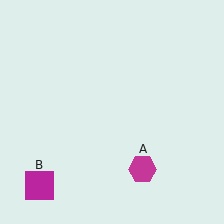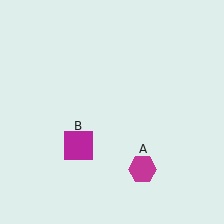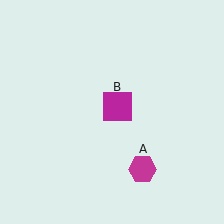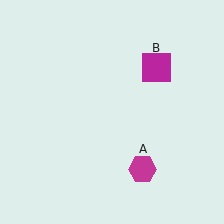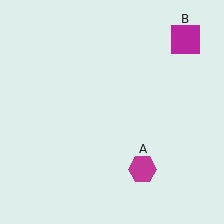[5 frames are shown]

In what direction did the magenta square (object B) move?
The magenta square (object B) moved up and to the right.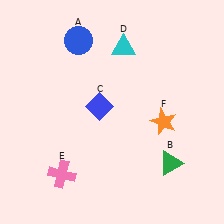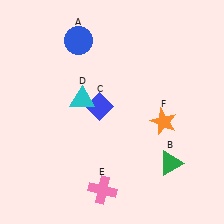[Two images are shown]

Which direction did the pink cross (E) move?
The pink cross (E) moved right.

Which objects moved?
The objects that moved are: the cyan triangle (D), the pink cross (E).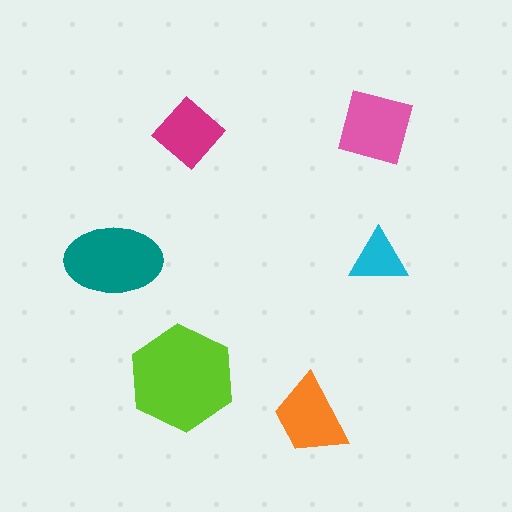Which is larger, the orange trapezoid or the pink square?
The pink square.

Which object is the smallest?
The cyan triangle.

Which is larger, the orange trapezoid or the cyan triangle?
The orange trapezoid.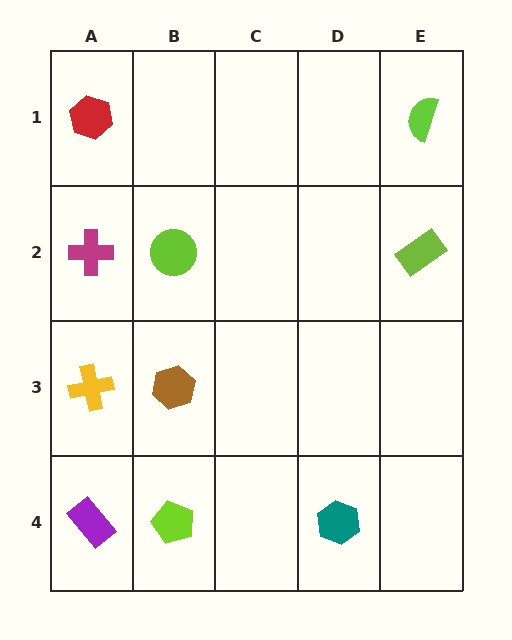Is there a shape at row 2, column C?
No, that cell is empty.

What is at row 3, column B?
A brown hexagon.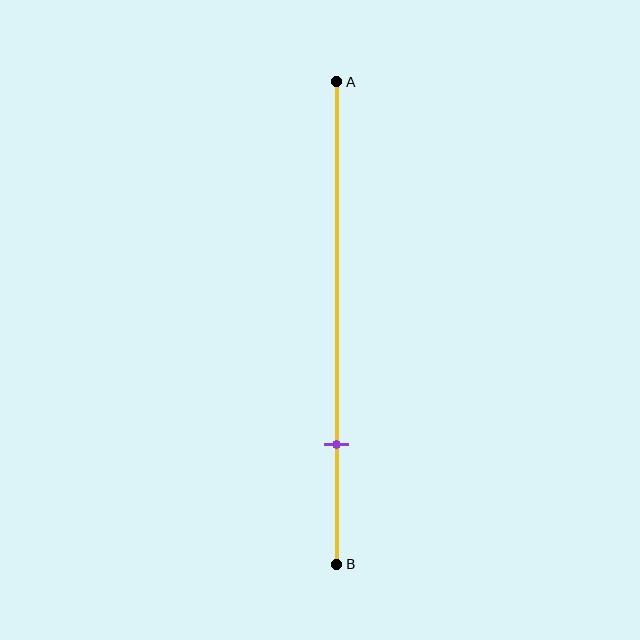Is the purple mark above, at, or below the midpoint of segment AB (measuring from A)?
The purple mark is below the midpoint of segment AB.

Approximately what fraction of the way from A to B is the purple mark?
The purple mark is approximately 75% of the way from A to B.